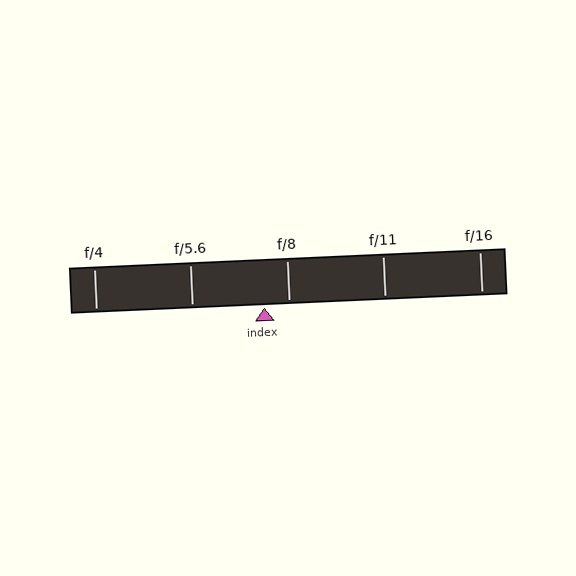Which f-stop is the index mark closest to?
The index mark is closest to f/8.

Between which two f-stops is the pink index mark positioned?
The index mark is between f/5.6 and f/8.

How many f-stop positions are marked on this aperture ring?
There are 5 f-stop positions marked.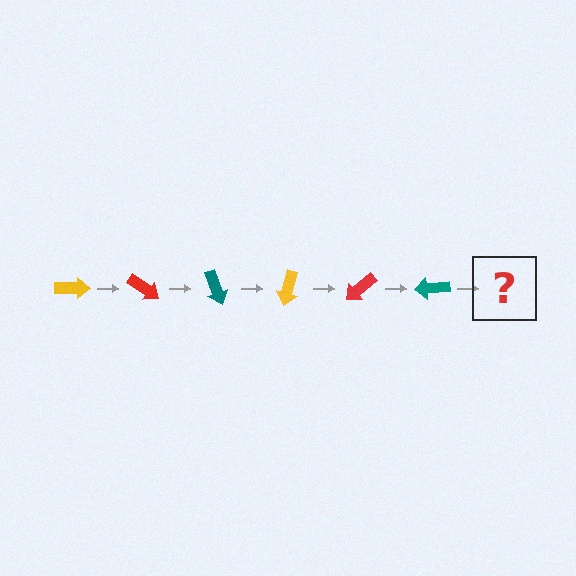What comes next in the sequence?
The next element should be a yellow arrow, rotated 210 degrees from the start.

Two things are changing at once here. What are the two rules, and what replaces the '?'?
The two rules are that it rotates 35 degrees each step and the color cycles through yellow, red, and teal. The '?' should be a yellow arrow, rotated 210 degrees from the start.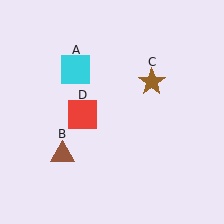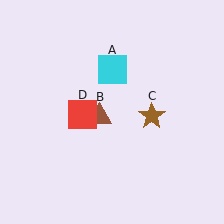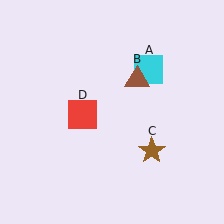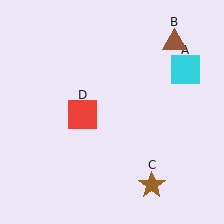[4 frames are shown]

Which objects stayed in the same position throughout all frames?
Red square (object D) remained stationary.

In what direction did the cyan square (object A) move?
The cyan square (object A) moved right.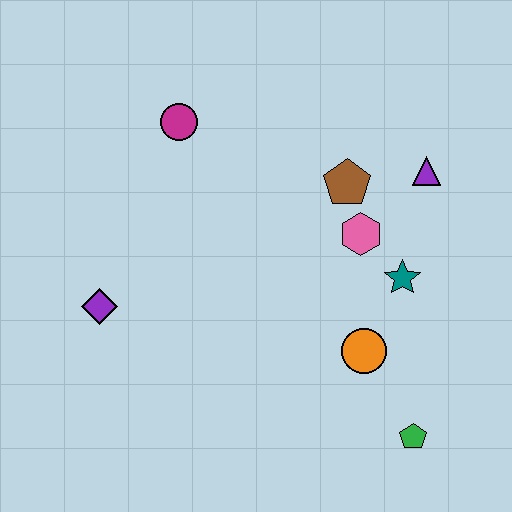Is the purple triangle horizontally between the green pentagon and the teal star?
No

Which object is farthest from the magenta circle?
The green pentagon is farthest from the magenta circle.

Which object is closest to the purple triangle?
The brown pentagon is closest to the purple triangle.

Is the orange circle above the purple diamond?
No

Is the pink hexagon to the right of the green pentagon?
No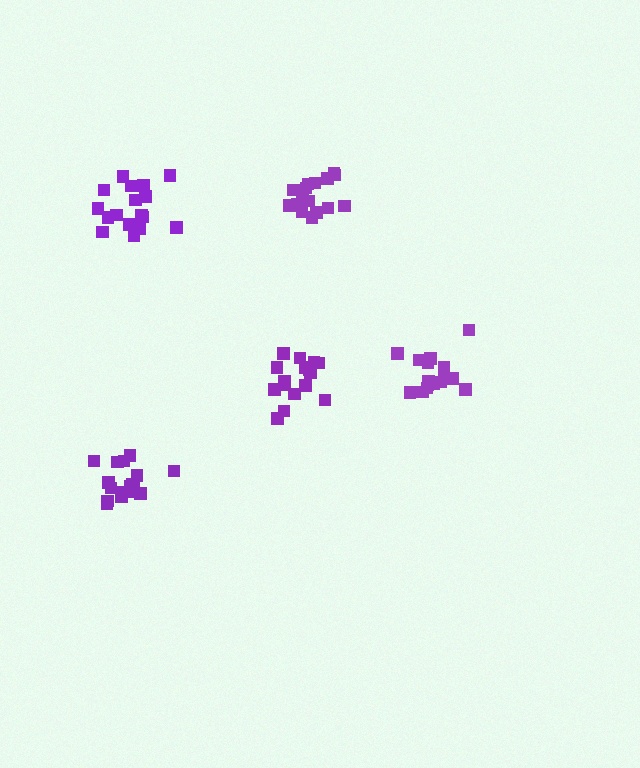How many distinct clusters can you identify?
There are 5 distinct clusters.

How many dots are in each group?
Group 1: 17 dots, Group 2: 16 dots, Group 3: 16 dots, Group 4: 17 dots, Group 5: 18 dots (84 total).